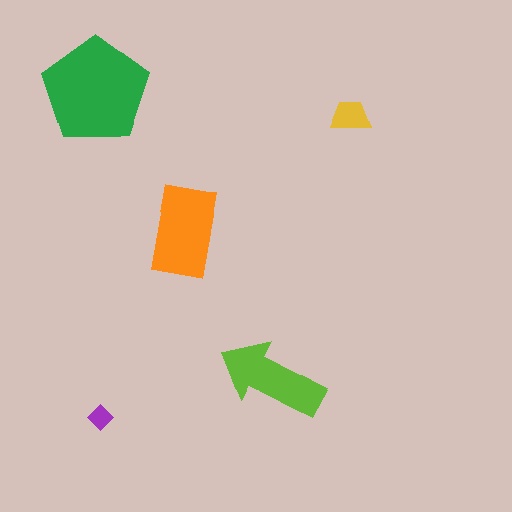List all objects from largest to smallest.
The green pentagon, the orange rectangle, the lime arrow, the yellow trapezoid, the purple diamond.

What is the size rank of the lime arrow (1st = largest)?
3rd.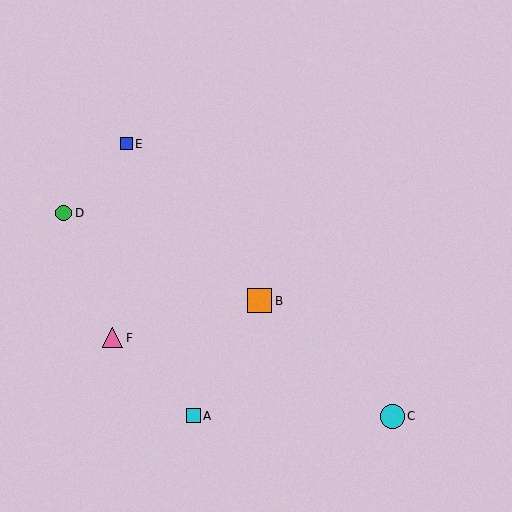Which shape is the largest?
The orange square (labeled B) is the largest.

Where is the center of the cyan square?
The center of the cyan square is at (194, 416).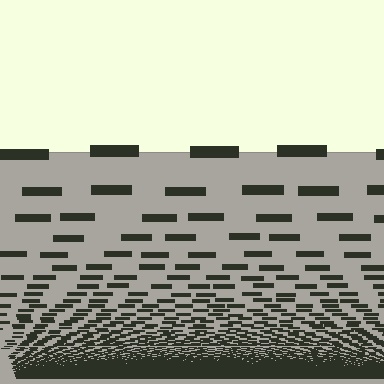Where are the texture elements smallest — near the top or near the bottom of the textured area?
Near the bottom.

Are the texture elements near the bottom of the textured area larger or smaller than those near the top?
Smaller. The gradient is inverted — elements near the bottom are smaller and denser.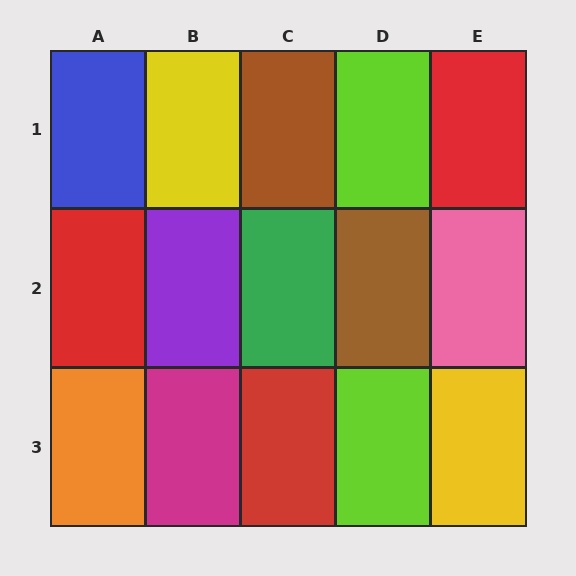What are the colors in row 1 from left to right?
Blue, yellow, brown, lime, red.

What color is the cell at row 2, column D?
Brown.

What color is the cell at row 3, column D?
Lime.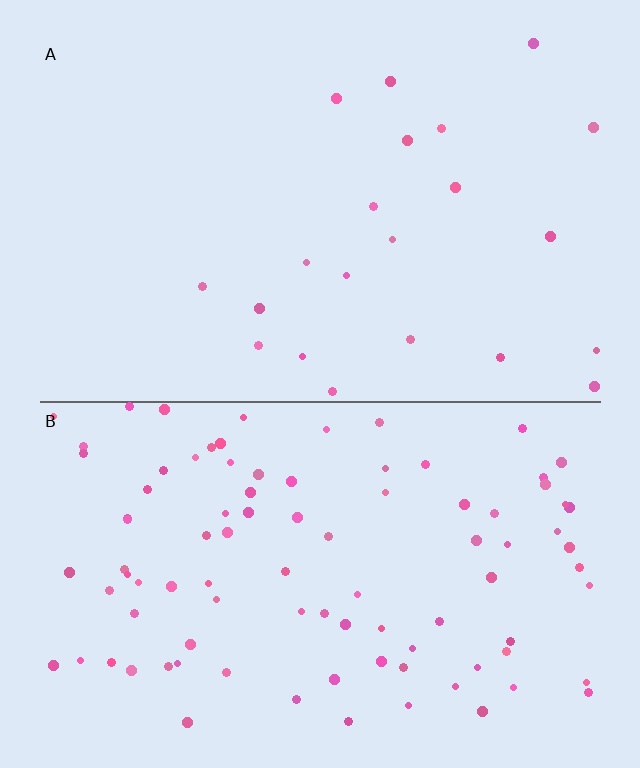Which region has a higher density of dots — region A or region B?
B (the bottom).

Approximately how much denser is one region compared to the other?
Approximately 4.4× — region B over region A.